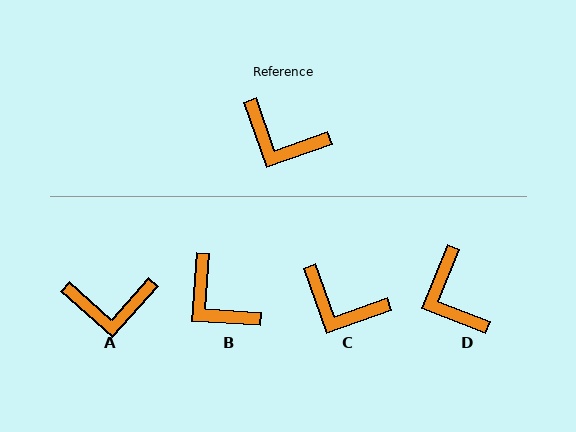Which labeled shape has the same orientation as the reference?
C.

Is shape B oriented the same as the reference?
No, it is off by about 24 degrees.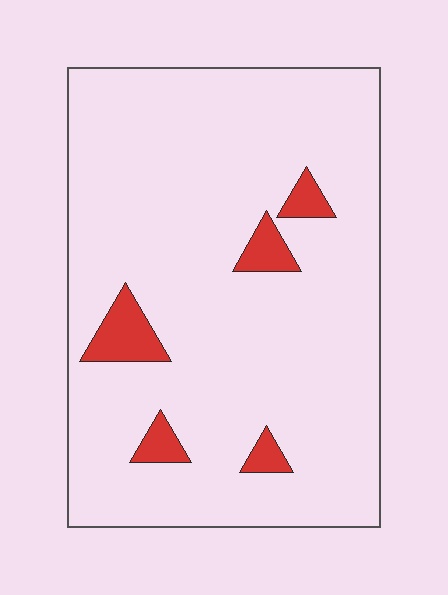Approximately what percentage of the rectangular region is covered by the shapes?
Approximately 5%.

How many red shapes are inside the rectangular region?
5.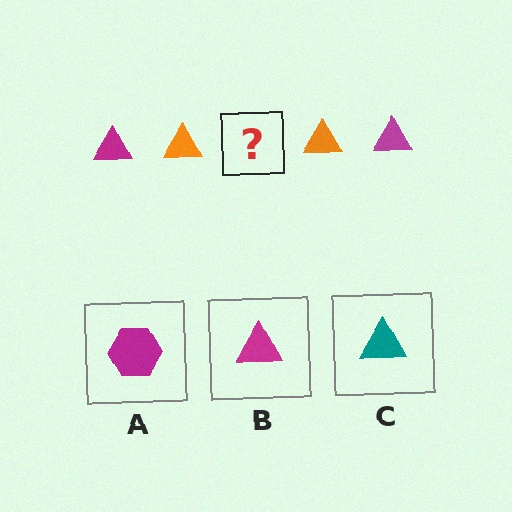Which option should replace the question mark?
Option B.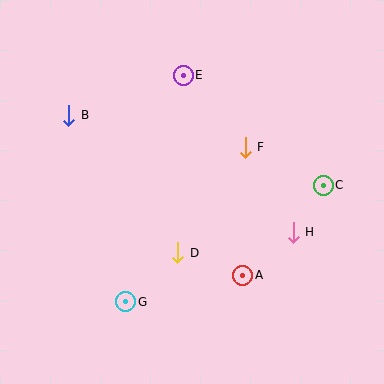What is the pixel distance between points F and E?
The distance between F and E is 95 pixels.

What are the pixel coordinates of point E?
Point E is at (183, 75).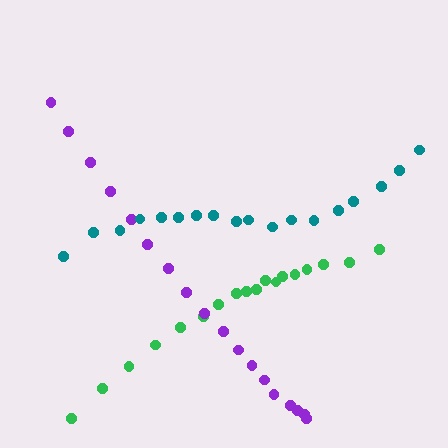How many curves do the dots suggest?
There are 3 distinct paths.